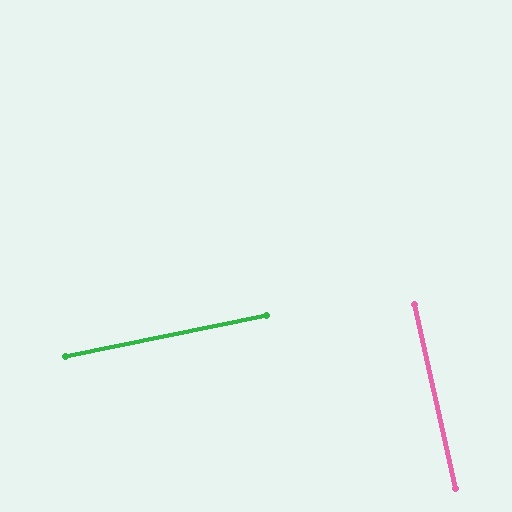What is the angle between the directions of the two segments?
Approximately 89 degrees.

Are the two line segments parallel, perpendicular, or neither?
Perpendicular — they meet at approximately 89°.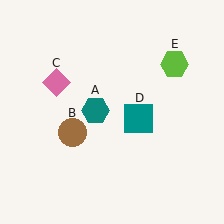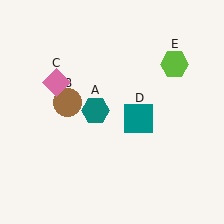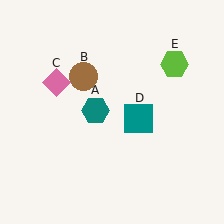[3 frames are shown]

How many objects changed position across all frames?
1 object changed position: brown circle (object B).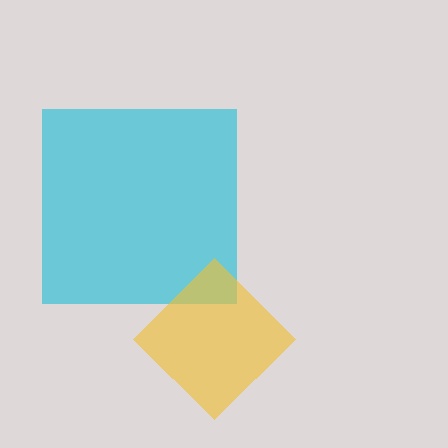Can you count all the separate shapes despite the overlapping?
Yes, there are 2 separate shapes.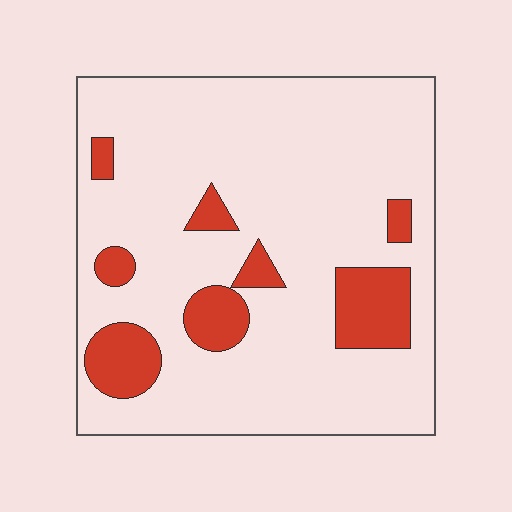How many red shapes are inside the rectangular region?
8.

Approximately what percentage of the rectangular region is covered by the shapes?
Approximately 15%.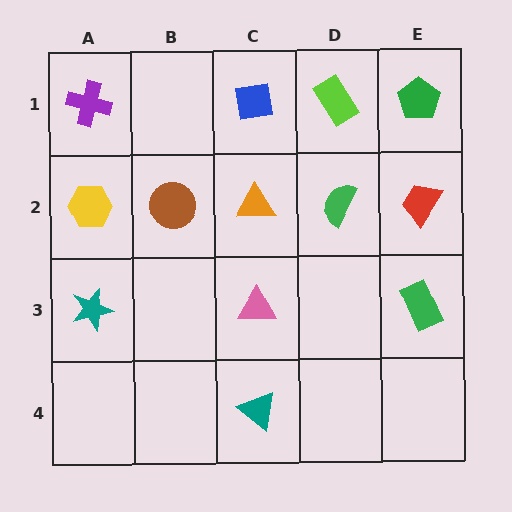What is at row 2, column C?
An orange triangle.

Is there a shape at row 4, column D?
No, that cell is empty.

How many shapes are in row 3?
3 shapes.